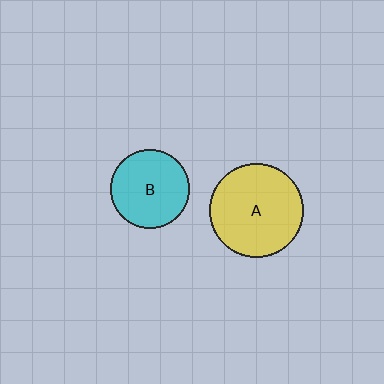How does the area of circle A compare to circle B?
Approximately 1.4 times.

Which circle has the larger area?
Circle A (yellow).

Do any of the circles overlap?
No, none of the circles overlap.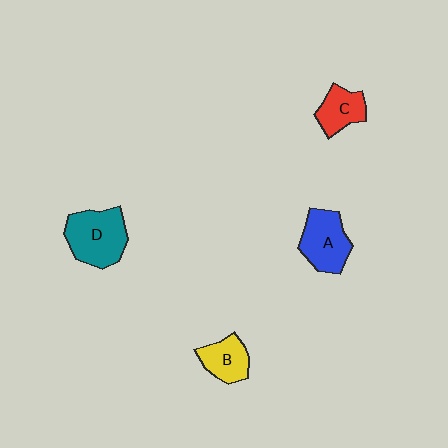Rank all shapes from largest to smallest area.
From largest to smallest: D (teal), A (blue), B (yellow), C (red).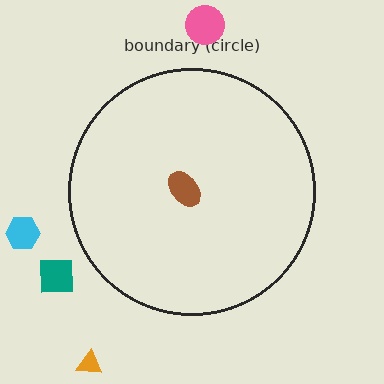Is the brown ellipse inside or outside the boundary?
Inside.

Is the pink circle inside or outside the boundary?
Outside.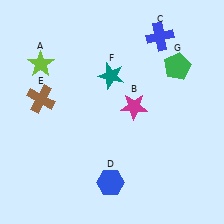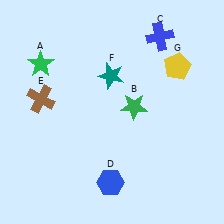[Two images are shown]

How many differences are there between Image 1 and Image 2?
There are 3 differences between the two images.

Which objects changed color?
A changed from lime to green. B changed from magenta to green. G changed from green to yellow.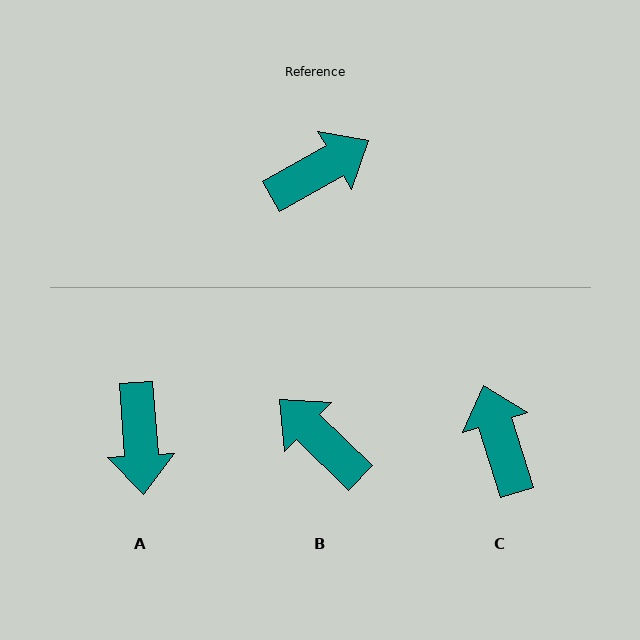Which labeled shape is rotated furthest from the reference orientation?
A, about 116 degrees away.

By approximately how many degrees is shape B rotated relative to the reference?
Approximately 106 degrees counter-clockwise.